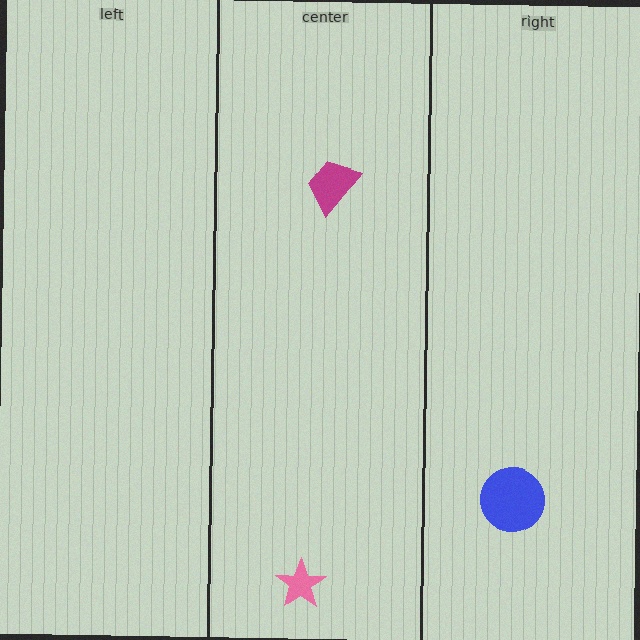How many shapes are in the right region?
1.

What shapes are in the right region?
The blue circle.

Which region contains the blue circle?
The right region.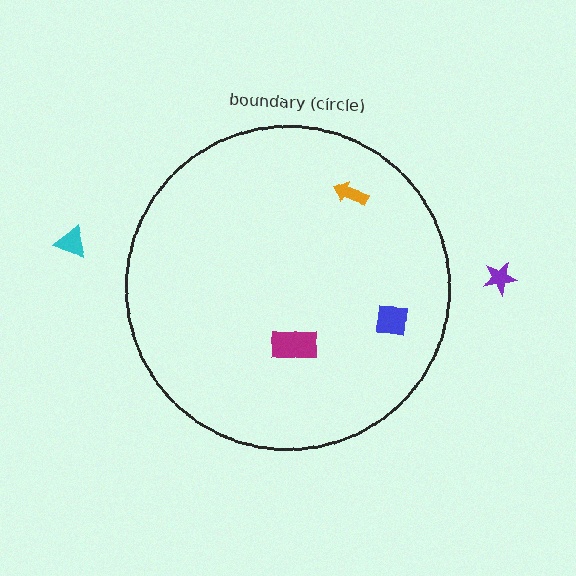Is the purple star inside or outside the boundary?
Outside.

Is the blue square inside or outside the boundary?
Inside.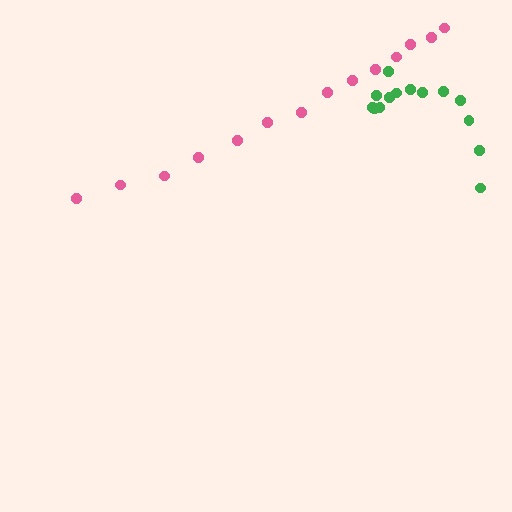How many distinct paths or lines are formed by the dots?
There are 2 distinct paths.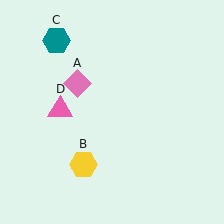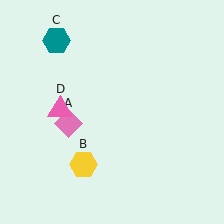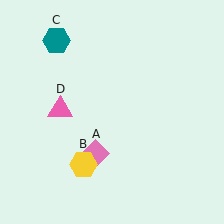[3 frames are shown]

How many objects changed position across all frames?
1 object changed position: pink diamond (object A).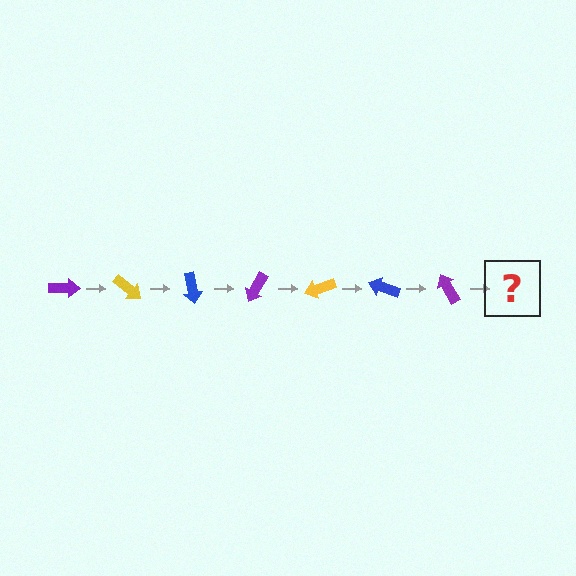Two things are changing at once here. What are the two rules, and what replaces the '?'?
The two rules are that it rotates 40 degrees each step and the color cycles through purple, yellow, and blue. The '?' should be a yellow arrow, rotated 280 degrees from the start.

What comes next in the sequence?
The next element should be a yellow arrow, rotated 280 degrees from the start.